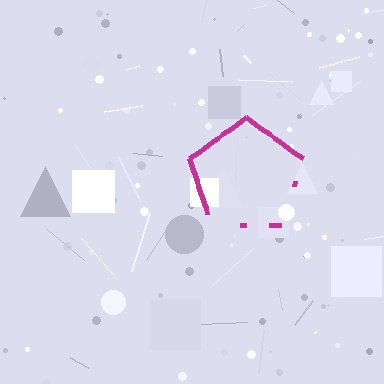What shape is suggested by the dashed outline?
The dashed outline suggests a pentagon.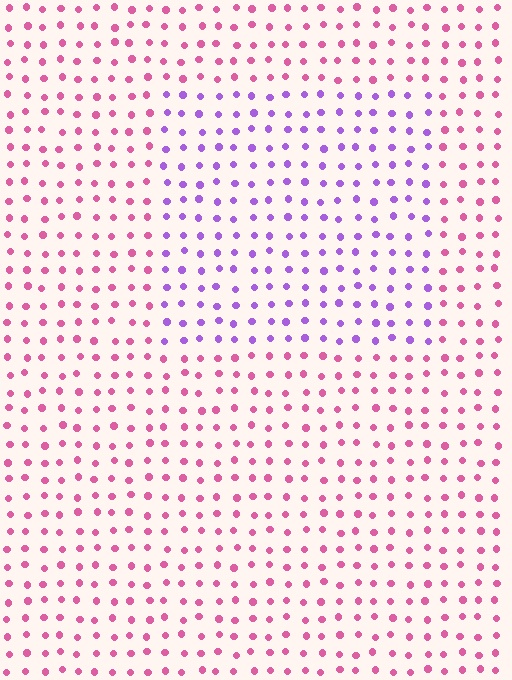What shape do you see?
I see a rectangle.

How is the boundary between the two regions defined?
The boundary is defined purely by a slight shift in hue (about 53 degrees). Spacing, size, and orientation are identical on both sides.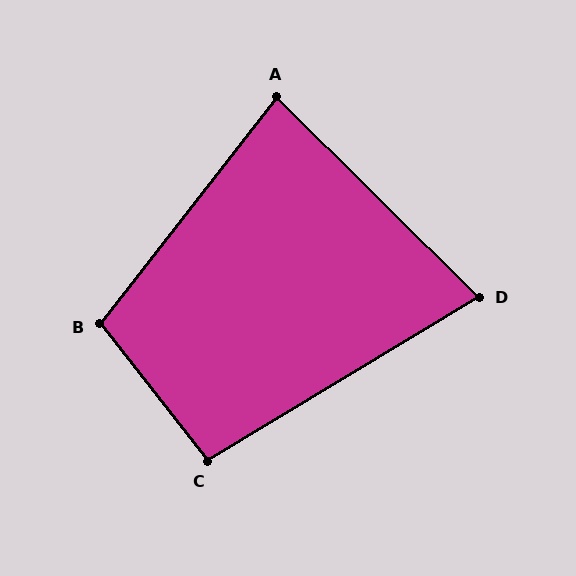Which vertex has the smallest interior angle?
D, at approximately 76 degrees.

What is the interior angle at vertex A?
Approximately 83 degrees (acute).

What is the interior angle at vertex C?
Approximately 97 degrees (obtuse).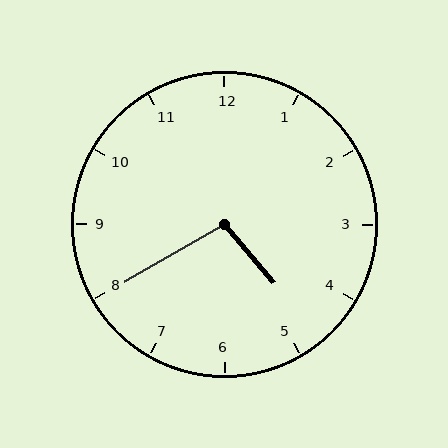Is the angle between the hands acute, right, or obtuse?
It is obtuse.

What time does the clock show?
4:40.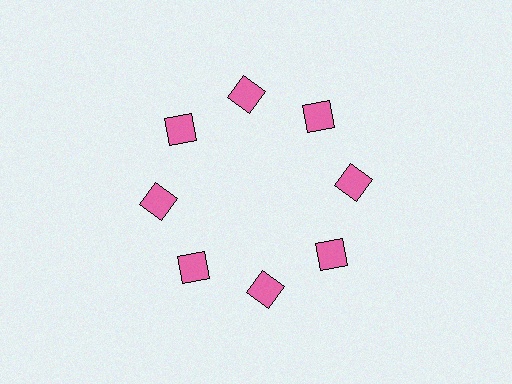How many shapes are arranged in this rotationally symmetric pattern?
There are 8 shapes, arranged in 8 groups of 1.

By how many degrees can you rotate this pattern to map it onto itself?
The pattern maps onto itself every 45 degrees of rotation.